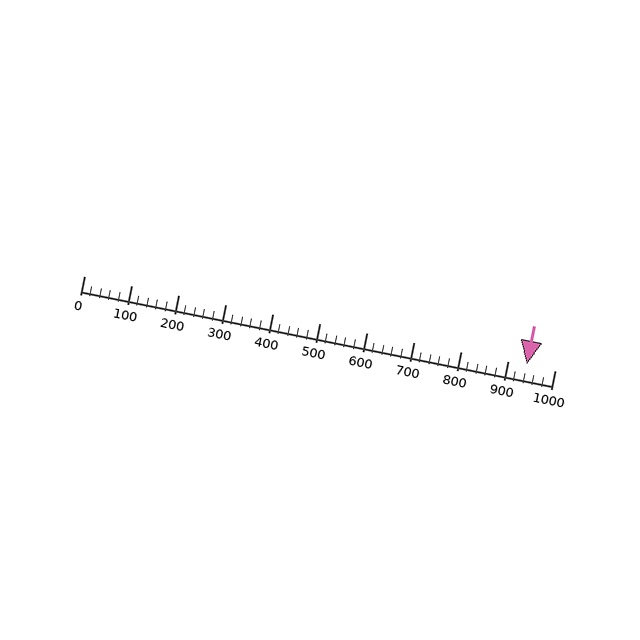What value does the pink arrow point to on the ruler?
The pink arrow points to approximately 940.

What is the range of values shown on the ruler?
The ruler shows values from 0 to 1000.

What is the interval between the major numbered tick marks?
The major tick marks are spaced 100 units apart.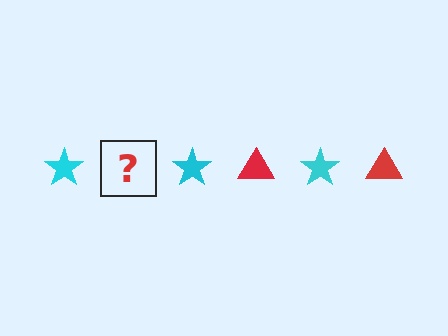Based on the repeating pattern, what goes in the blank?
The blank should be a red triangle.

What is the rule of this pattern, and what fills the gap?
The rule is that the pattern alternates between cyan star and red triangle. The gap should be filled with a red triangle.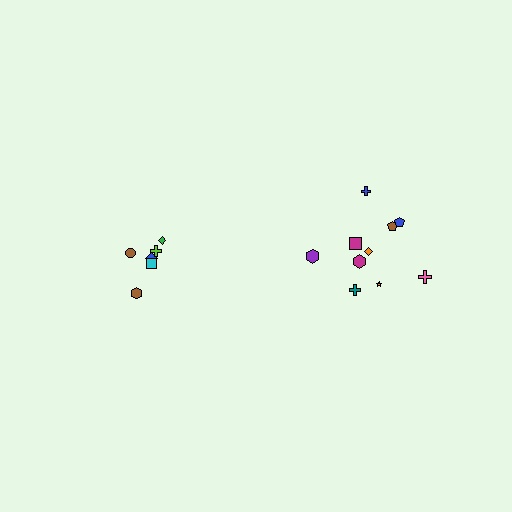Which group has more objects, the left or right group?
The right group.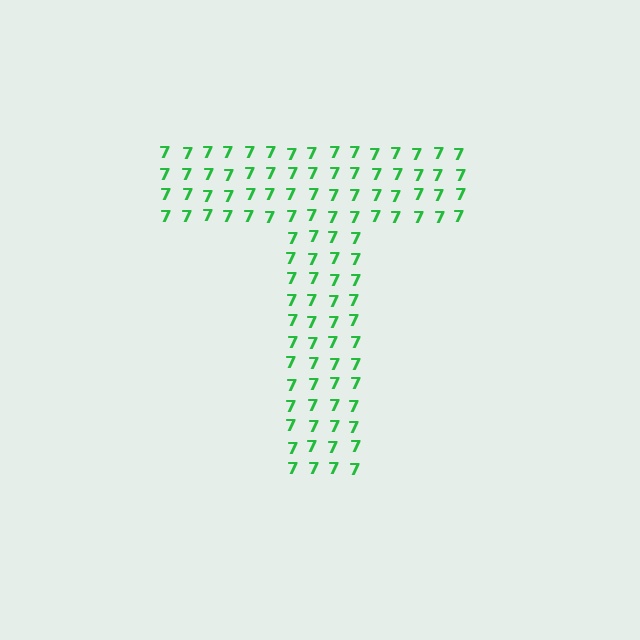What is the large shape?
The large shape is the letter T.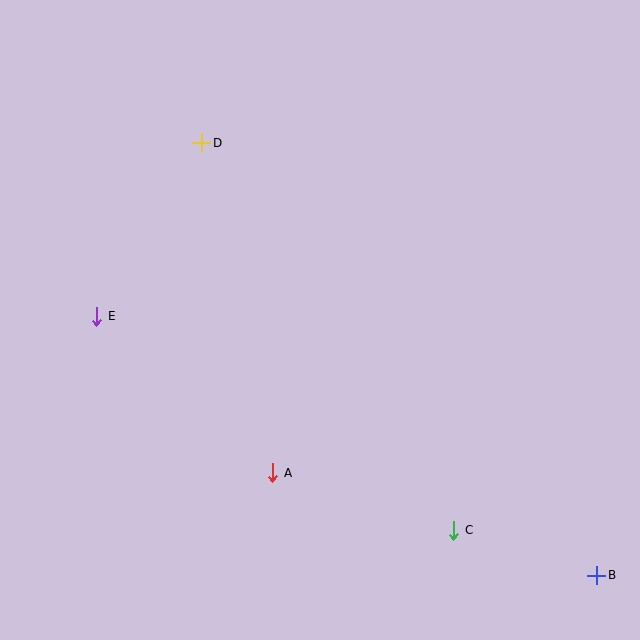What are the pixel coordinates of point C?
Point C is at (454, 530).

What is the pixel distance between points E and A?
The distance between E and A is 235 pixels.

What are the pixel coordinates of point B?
Point B is at (597, 575).